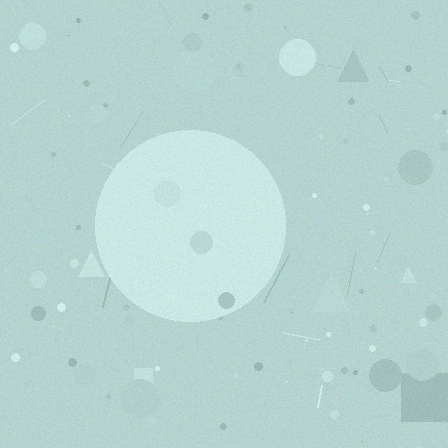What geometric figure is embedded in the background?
A circle is embedded in the background.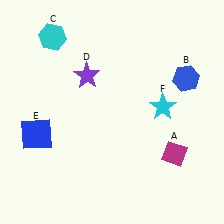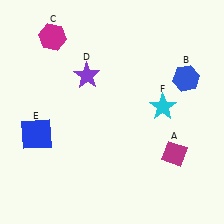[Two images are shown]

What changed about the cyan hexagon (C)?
In Image 1, C is cyan. In Image 2, it changed to magenta.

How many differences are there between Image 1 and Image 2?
There is 1 difference between the two images.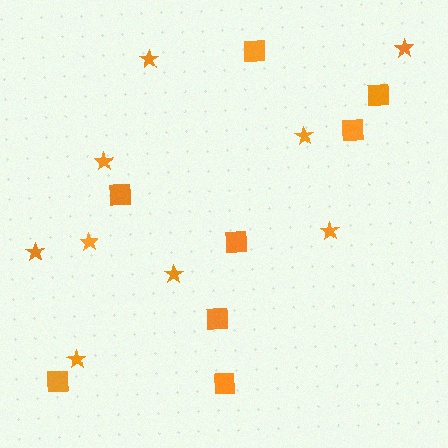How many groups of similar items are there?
There are 2 groups: one group of squares (8) and one group of stars (9).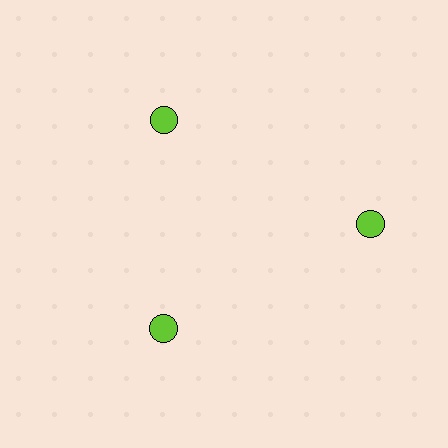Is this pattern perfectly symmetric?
No. The 3 lime circles are arranged in a ring, but one element near the 3 o'clock position is pushed outward from the center, breaking the 3-fold rotational symmetry.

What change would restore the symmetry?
The symmetry would be restored by moving it inward, back onto the ring so that all 3 circles sit at equal angles and equal distance from the center.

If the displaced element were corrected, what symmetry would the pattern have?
It would have 3-fold rotational symmetry — the pattern would map onto itself every 120 degrees.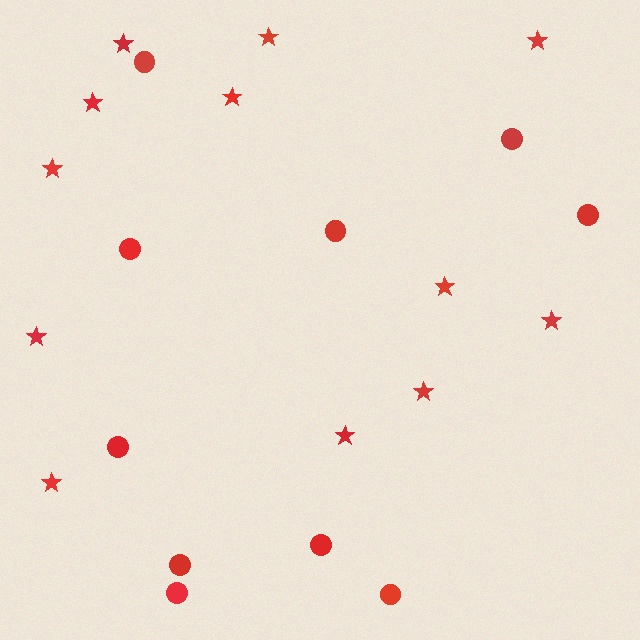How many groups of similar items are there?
There are 2 groups: one group of stars (12) and one group of circles (10).